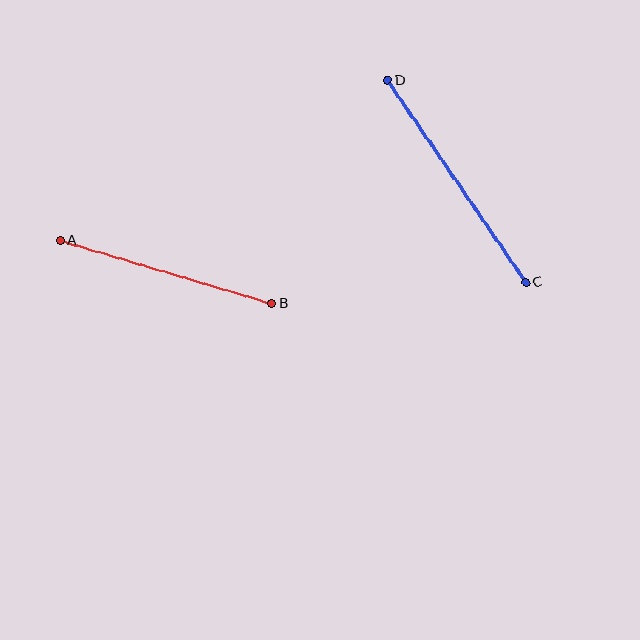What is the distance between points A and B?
The distance is approximately 221 pixels.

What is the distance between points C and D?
The distance is approximately 245 pixels.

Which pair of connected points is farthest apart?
Points C and D are farthest apart.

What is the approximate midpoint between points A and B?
The midpoint is at approximately (166, 272) pixels.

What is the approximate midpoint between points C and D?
The midpoint is at approximately (457, 181) pixels.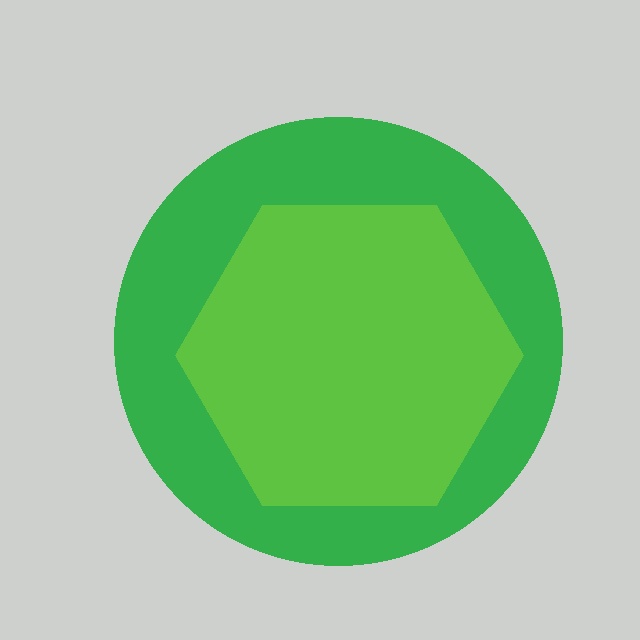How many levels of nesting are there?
2.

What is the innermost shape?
The lime hexagon.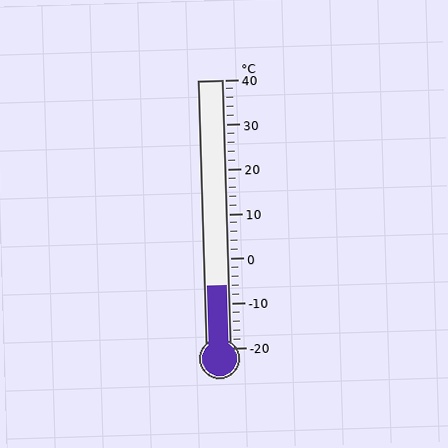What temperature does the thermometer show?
The thermometer shows approximately -6°C.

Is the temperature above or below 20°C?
The temperature is below 20°C.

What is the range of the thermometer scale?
The thermometer scale ranges from -20°C to 40°C.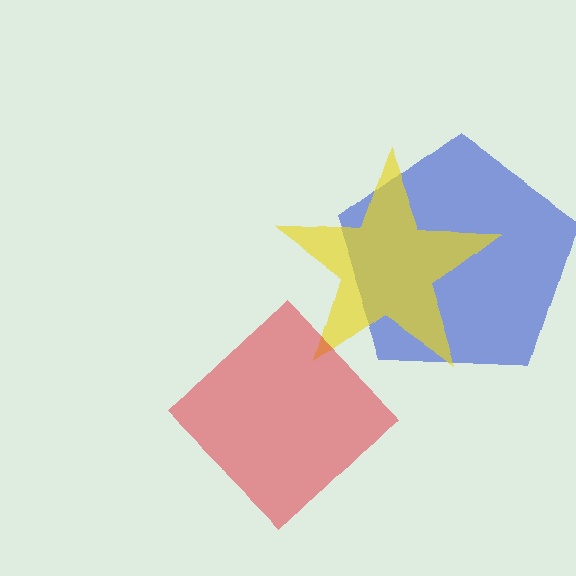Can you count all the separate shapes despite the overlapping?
Yes, there are 3 separate shapes.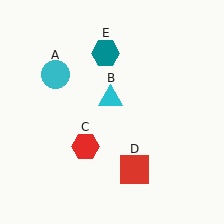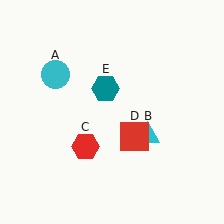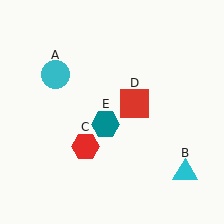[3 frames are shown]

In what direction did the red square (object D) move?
The red square (object D) moved up.